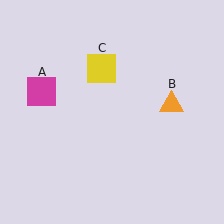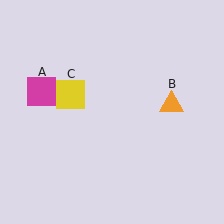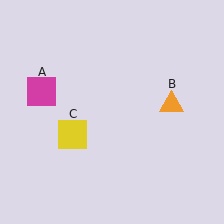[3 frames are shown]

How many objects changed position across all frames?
1 object changed position: yellow square (object C).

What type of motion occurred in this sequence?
The yellow square (object C) rotated counterclockwise around the center of the scene.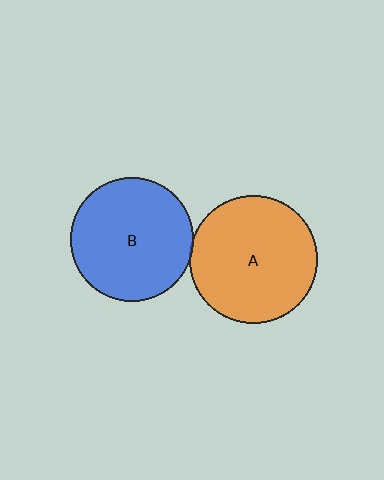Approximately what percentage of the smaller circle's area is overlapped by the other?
Approximately 5%.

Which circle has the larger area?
Circle A (orange).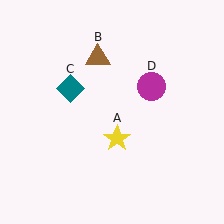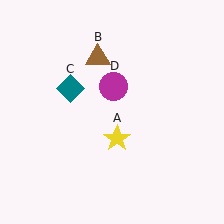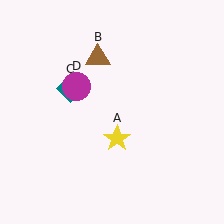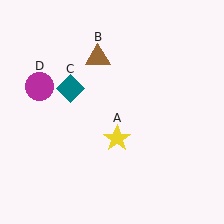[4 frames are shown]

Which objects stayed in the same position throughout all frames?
Yellow star (object A) and brown triangle (object B) and teal diamond (object C) remained stationary.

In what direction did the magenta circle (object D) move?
The magenta circle (object D) moved left.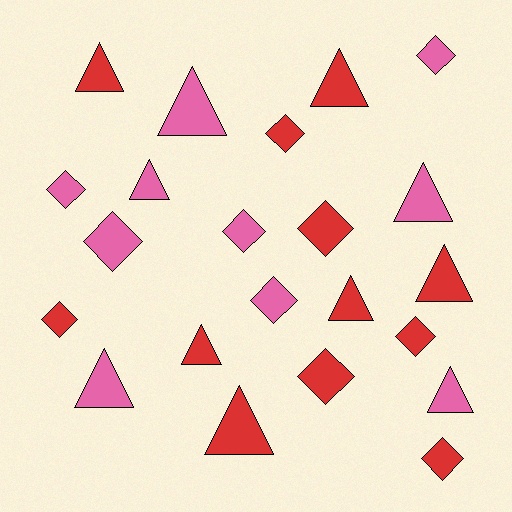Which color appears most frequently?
Red, with 12 objects.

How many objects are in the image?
There are 22 objects.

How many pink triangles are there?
There are 5 pink triangles.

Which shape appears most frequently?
Diamond, with 11 objects.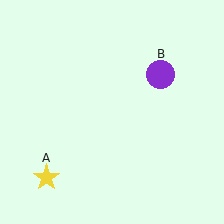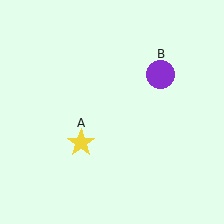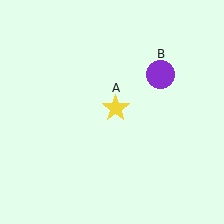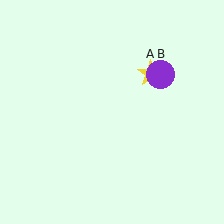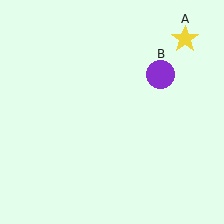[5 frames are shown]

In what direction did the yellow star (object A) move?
The yellow star (object A) moved up and to the right.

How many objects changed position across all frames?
1 object changed position: yellow star (object A).